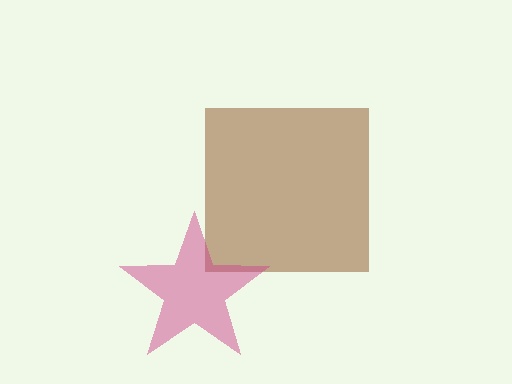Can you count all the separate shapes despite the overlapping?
Yes, there are 2 separate shapes.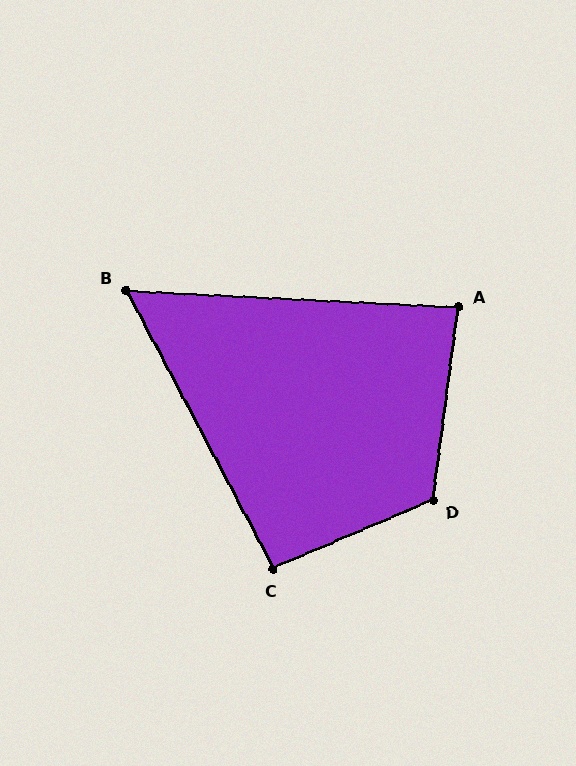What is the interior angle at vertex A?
Approximately 85 degrees (approximately right).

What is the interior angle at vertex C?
Approximately 95 degrees (approximately right).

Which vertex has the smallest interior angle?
B, at approximately 59 degrees.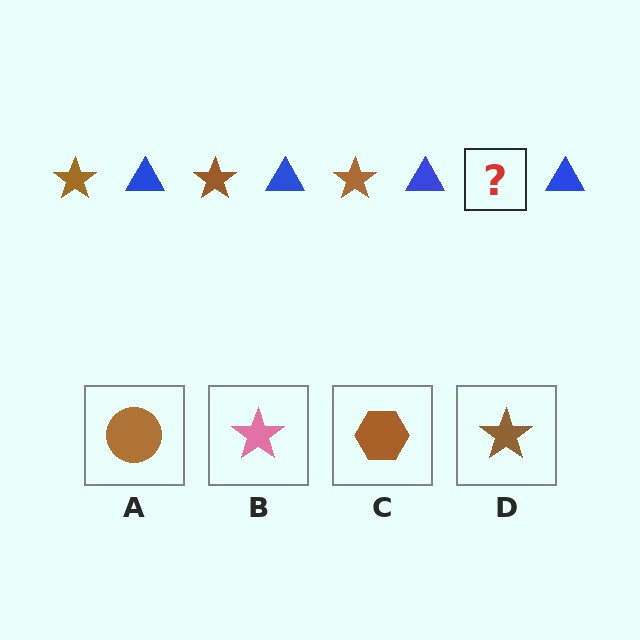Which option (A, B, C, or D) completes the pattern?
D.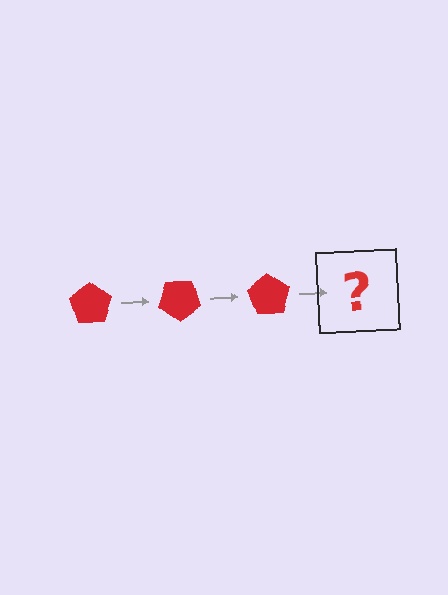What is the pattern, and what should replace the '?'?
The pattern is that the pentagon rotates 35 degrees each step. The '?' should be a red pentagon rotated 105 degrees.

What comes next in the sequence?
The next element should be a red pentagon rotated 105 degrees.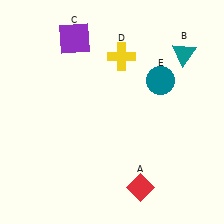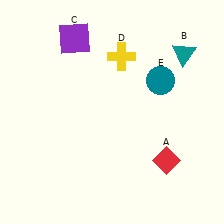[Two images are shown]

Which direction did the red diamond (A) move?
The red diamond (A) moved up.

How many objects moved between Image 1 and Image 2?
1 object moved between the two images.